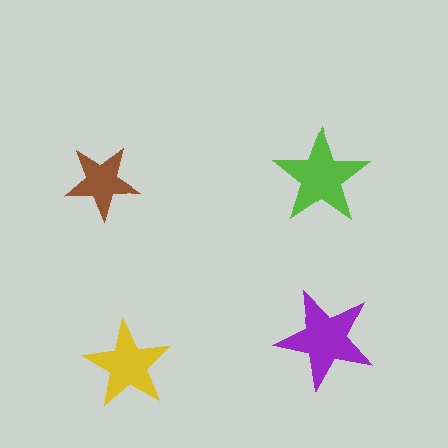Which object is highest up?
The lime star is topmost.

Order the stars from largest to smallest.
the purple one, the lime one, the yellow one, the brown one.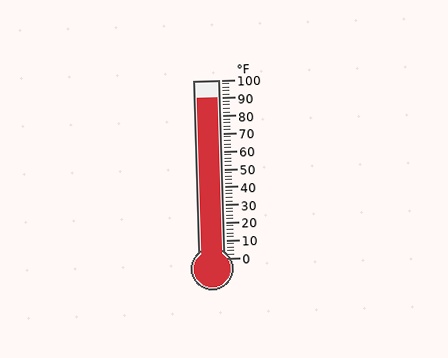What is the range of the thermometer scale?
The thermometer scale ranges from 0°F to 100°F.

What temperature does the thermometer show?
The thermometer shows approximately 90°F.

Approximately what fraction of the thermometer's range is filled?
The thermometer is filled to approximately 90% of its range.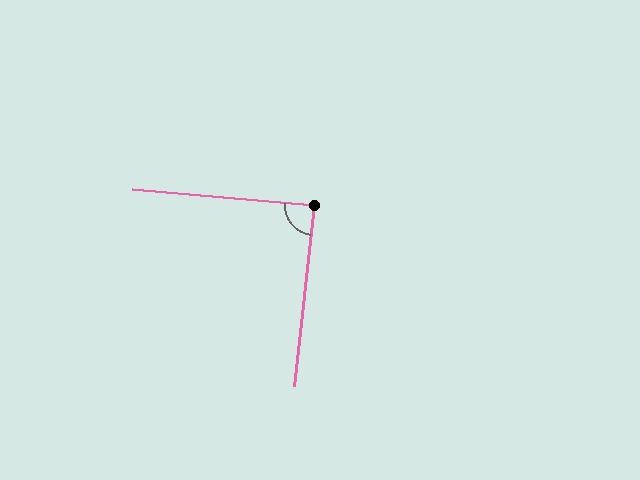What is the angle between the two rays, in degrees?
Approximately 88 degrees.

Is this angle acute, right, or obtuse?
It is approximately a right angle.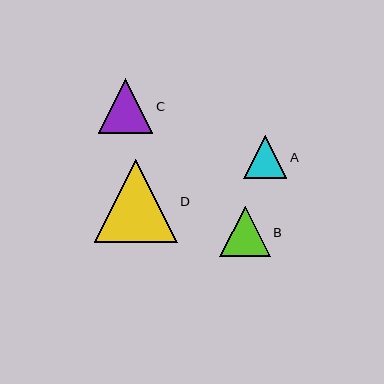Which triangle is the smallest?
Triangle A is the smallest with a size of approximately 43 pixels.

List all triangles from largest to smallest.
From largest to smallest: D, C, B, A.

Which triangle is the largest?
Triangle D is the largest with a size of approximately 83 pixels.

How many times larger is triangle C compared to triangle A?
Triangle C is approximately 1.3 times the size of triangle A.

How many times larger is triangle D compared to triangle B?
Triangle D is approximately 1.7 times the size of triangle B.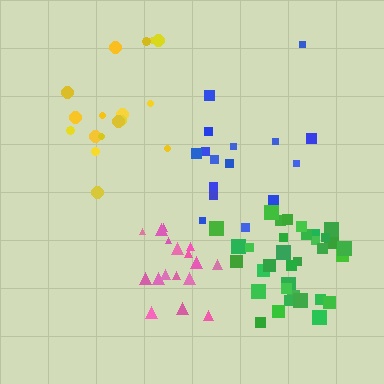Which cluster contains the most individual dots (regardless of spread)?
Green (35).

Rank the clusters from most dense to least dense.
green, pink, yellow, blue.